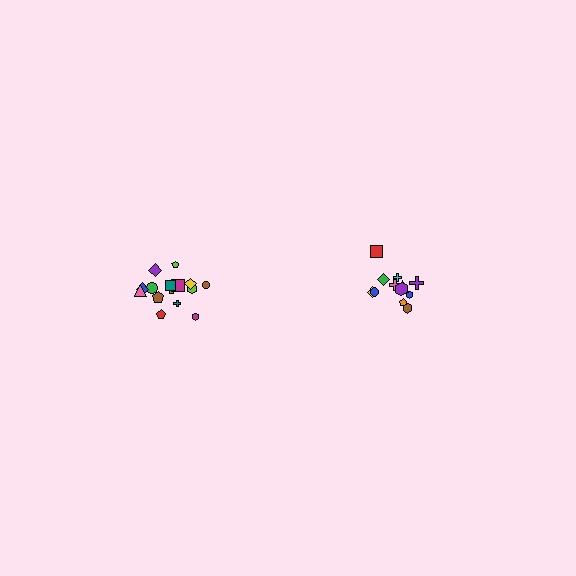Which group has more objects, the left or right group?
The left group.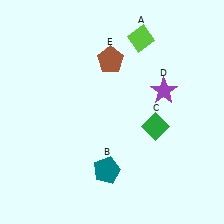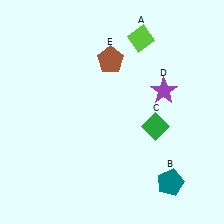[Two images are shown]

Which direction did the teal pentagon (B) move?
The teal pentagon (B) moved right.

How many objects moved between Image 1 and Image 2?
1 object moved between the two images.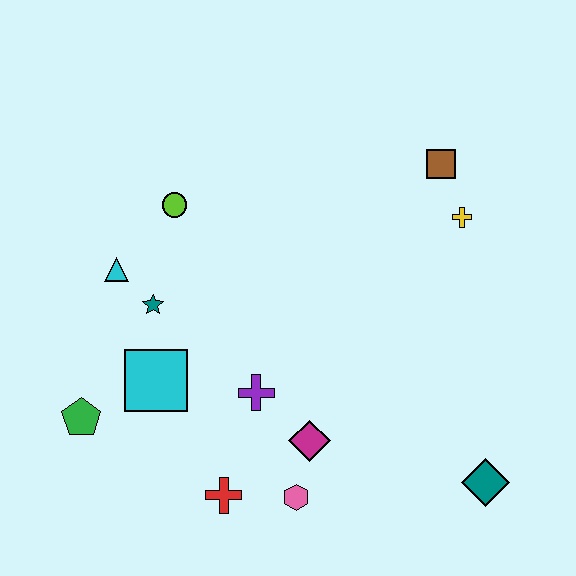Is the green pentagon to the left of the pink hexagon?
Yes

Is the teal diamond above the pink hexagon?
Yes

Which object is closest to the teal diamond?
The magenta diamond is closest to the teal diamond.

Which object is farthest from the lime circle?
The teal diamond is farthest from the lime circle.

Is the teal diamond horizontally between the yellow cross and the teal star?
No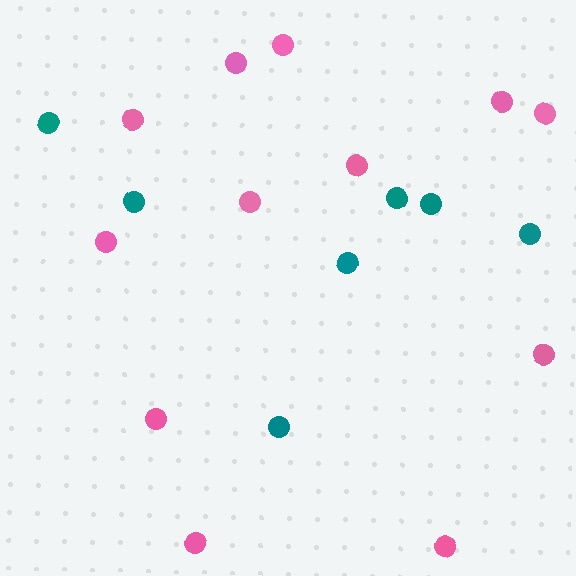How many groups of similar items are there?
There are 2 groups: one group of teal circles (7) and one group of pink circles (12).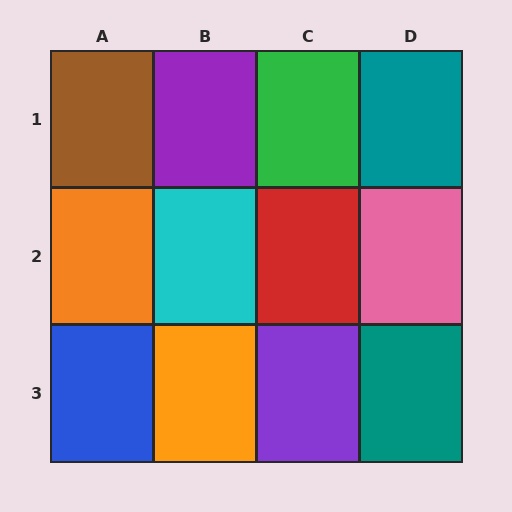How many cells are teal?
2 cells are teal.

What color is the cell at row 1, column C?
Green.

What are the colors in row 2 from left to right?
Orange, cyan, red, pink.